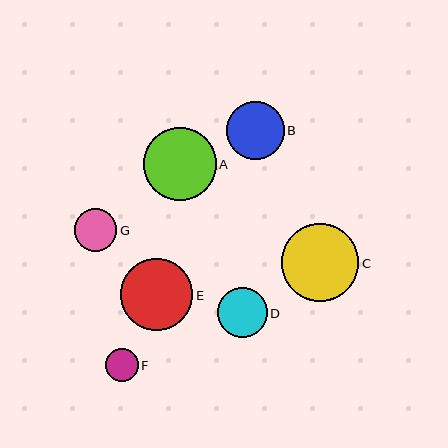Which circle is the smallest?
Circle F is the smallest with a size of approximately 33 pixels.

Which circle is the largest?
Circle C is the largest with a size of approximately 78 pixels.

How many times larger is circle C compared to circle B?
Circle C is approximately 1.3 times the size of circle B.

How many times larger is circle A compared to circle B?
Circle A is approximately 1.3 times the size of circle B.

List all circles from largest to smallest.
From largest to smallest: C, A, E, B, D, G, F.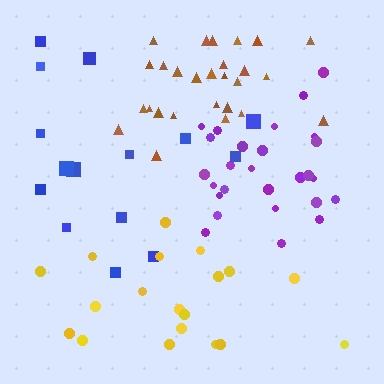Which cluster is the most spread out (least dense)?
Blue.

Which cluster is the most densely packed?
Purple.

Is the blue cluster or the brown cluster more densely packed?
Brown.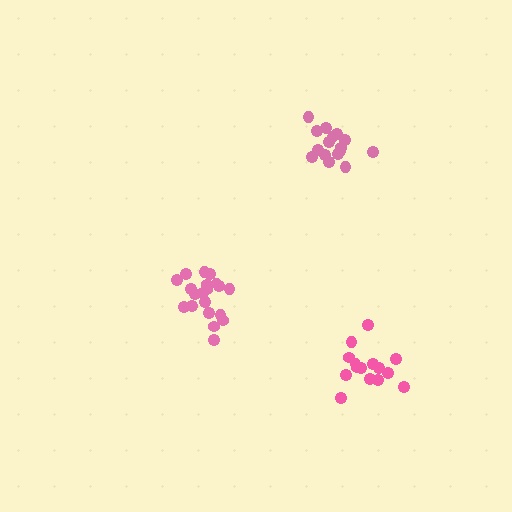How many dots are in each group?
Group 1: 15 dots, Group 2: 16 dots, Group 3: 20 dots (51 total).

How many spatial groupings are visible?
There are 3 spatial groupings.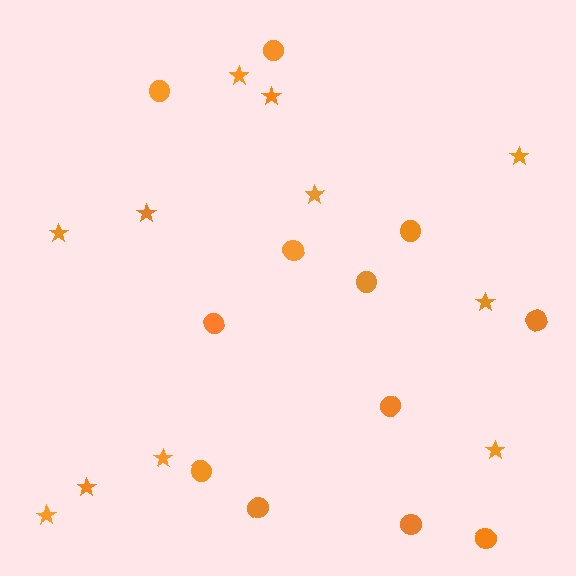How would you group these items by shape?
There are 2 groups: one group of stars (11) and one group of circles (12).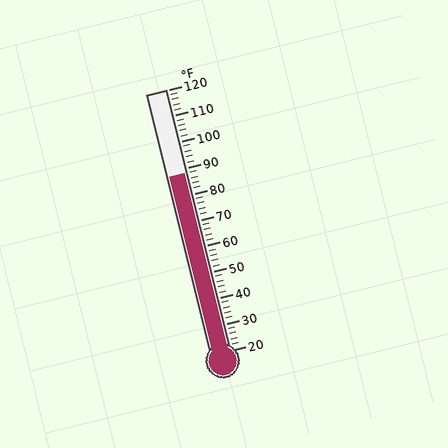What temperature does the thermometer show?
The thermometer shows approximately 88°F.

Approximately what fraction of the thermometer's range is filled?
The thermometer is filled to approximately 70% of its range.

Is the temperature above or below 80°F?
The temperature is above 80°F.